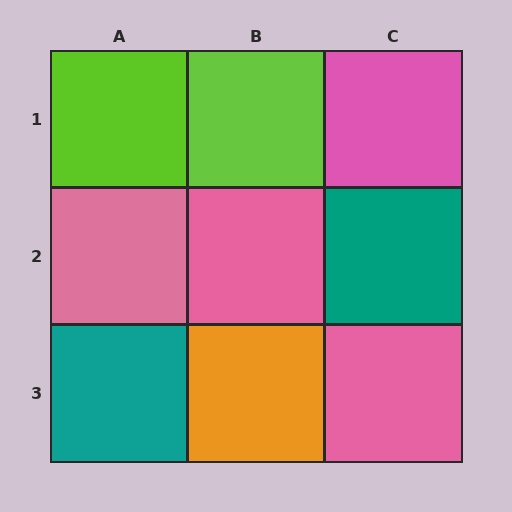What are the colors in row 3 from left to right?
Teal, orange, pink.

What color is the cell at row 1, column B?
Lime.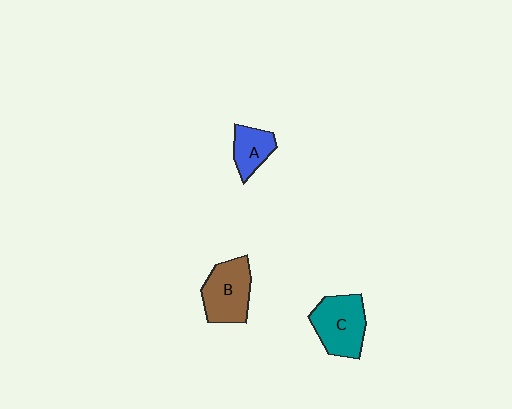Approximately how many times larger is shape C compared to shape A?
Approximately 1.7 times.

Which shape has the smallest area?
Shape A (blue).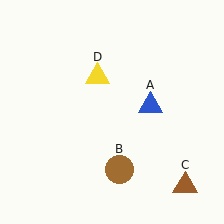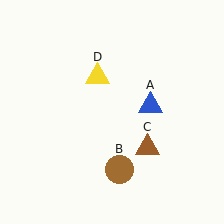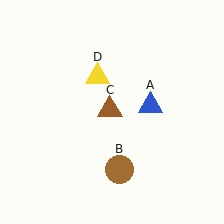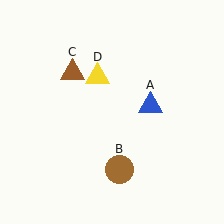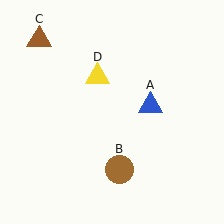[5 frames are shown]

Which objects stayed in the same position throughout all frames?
Blue triangle (object A) and brown circle (object B) and yellow triangle (object D) remained stationary.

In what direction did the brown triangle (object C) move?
The brown triangle (object C) moved up and to the left.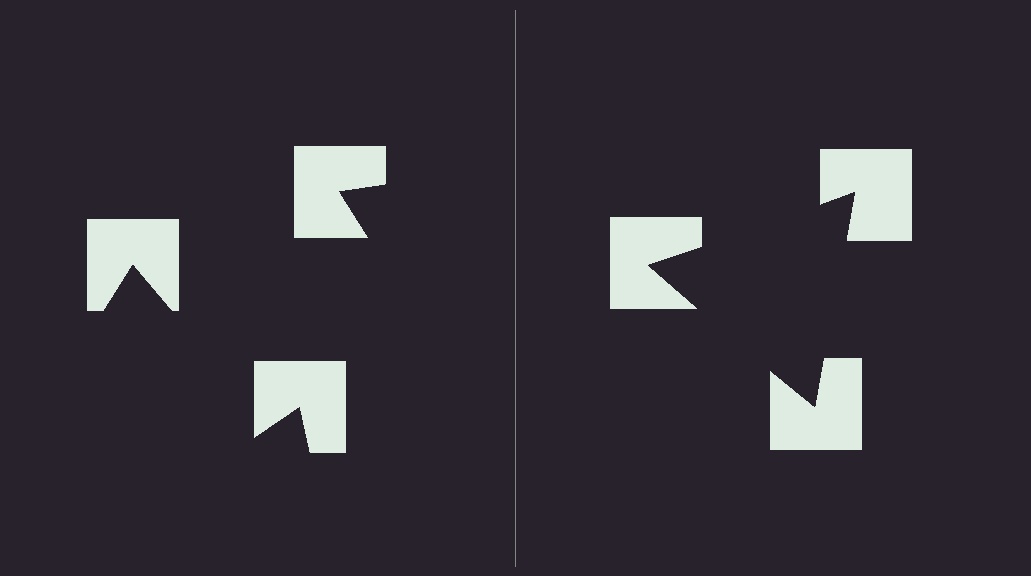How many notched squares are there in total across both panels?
6 — 3 on each side.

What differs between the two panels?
The notched squares are positioned identically on both sides; only the wedge orientations differ. On the right they align to a triangle; on the left they are misaligned.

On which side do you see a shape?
An illusory triangle appears on the right side. On the left side the wedge cuts are rotated, so no coherent shape forms.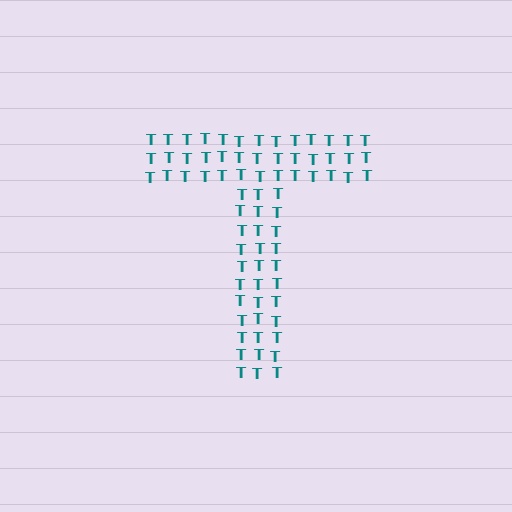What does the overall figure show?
The overall figure shows the letter T.